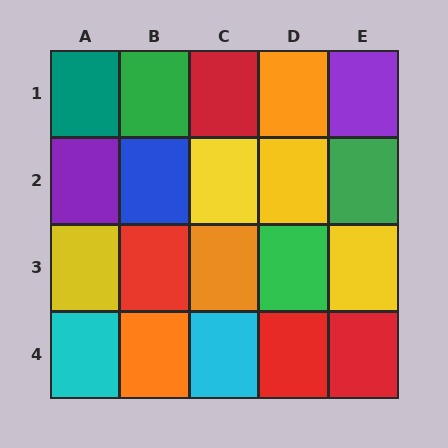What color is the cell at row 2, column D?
Yellow.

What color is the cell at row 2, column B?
Blue.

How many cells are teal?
1 cell is teal.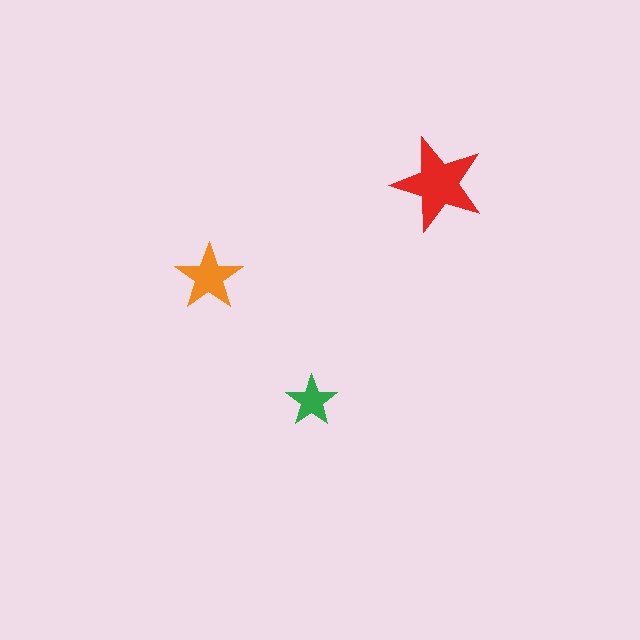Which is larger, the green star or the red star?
The red one.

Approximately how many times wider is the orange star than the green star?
About 1.5 times wider.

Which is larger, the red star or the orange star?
The red one.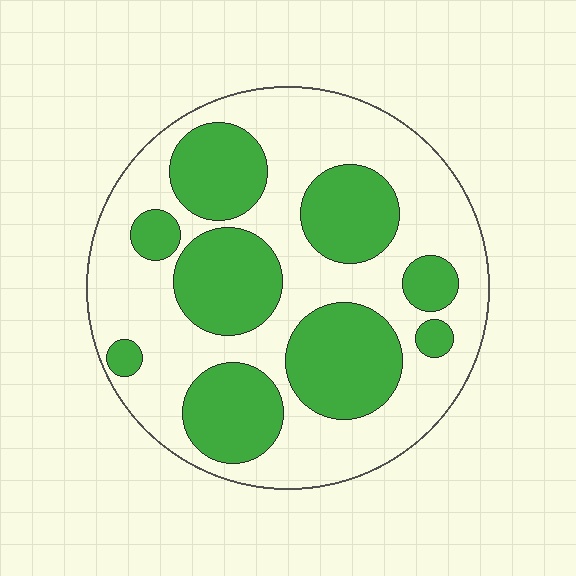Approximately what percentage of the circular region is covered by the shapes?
Approximately 40%.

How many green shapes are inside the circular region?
9.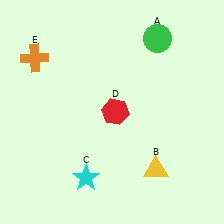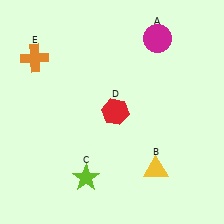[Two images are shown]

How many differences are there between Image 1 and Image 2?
There are 2 differences between the two images.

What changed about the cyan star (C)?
In Image 1, C is cyan. In Image 2, it changed to lime.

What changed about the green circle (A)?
In Image 1, A is green. In Image 2, it changed to magenta.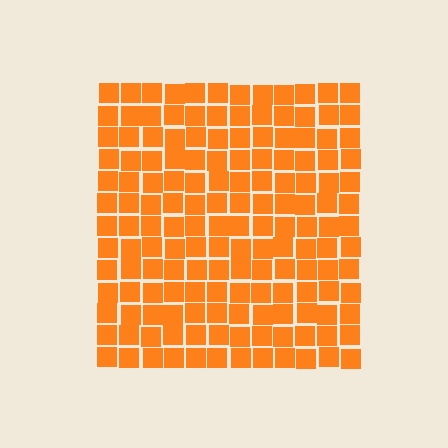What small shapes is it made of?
It is made of small squares.